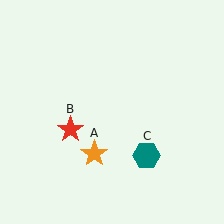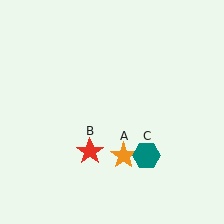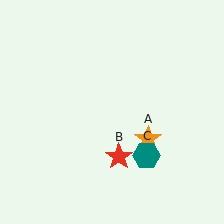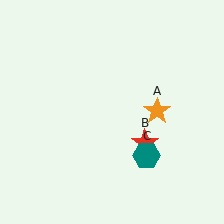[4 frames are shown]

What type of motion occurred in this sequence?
The orange star (object A), red star (object B) rotated counterclockwise around the center of the scene.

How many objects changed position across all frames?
2 objects changed position: orange star (object A), red star (object B).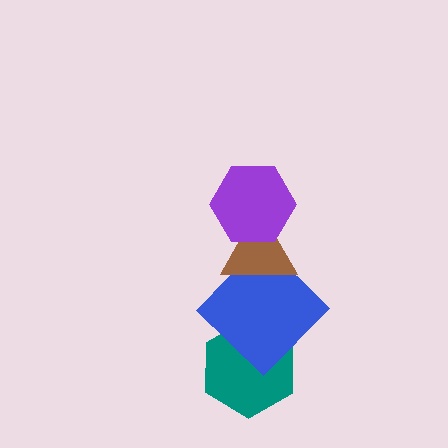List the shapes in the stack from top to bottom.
From top to bottom: the purple hexagon, the brown triangle, the blue diamond, the teal hexagon.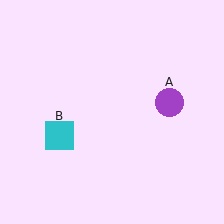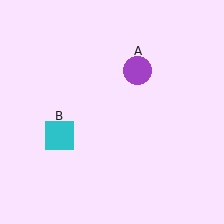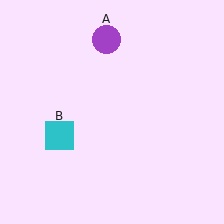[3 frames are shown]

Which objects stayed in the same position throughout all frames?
Cyan square (object B) remained stationary.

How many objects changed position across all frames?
1 object changed position: purple circle (object A).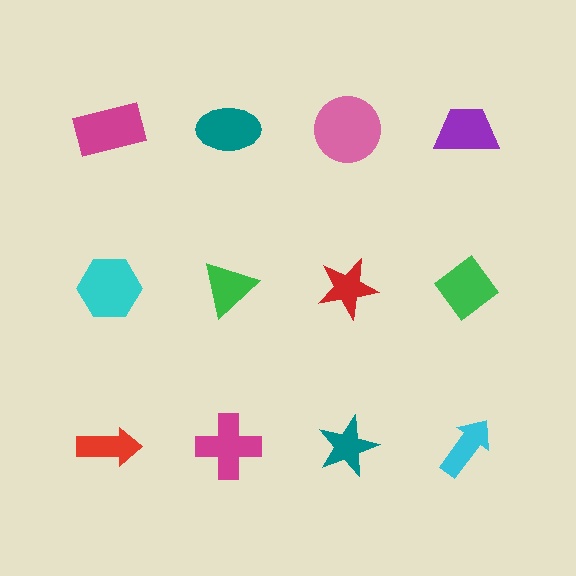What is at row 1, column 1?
A magenta rectangle.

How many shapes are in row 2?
4 shapes.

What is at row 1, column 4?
A purple trapezoid.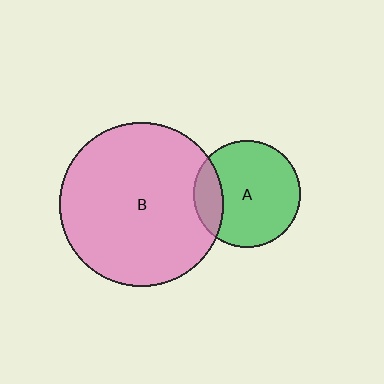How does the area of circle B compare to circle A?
Approximately 2.4 times.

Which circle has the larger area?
Circle B (pink).